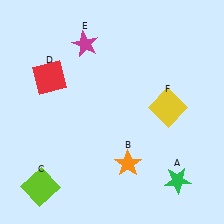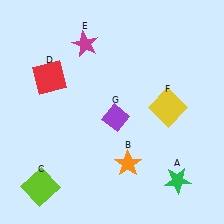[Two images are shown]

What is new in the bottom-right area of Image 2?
A purple diamond (G) was added in the bottom-right area of Image 2.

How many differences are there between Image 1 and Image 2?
There is 1 difference between the two images.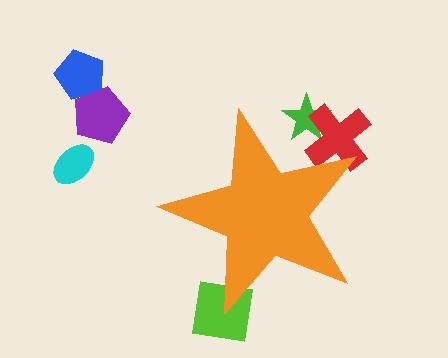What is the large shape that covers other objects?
An orange star.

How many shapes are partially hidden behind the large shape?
3 shapes are partially hidden.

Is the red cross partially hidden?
Yes, the red cross is partially hidden behind the orange star.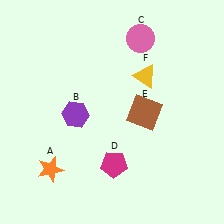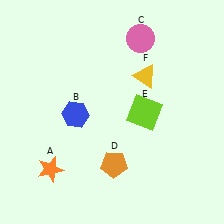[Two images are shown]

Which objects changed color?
B changed from purple to blue. D changed from magenta to orange. E changed from brown to lime.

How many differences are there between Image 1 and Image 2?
There are 3 differences between the two images.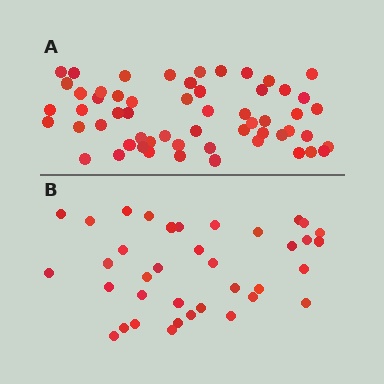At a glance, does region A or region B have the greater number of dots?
Region A (the top region) has more dots.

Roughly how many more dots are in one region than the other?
Region A has approximately 20 more dots than region B.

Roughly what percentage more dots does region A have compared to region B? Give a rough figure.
About 55% more.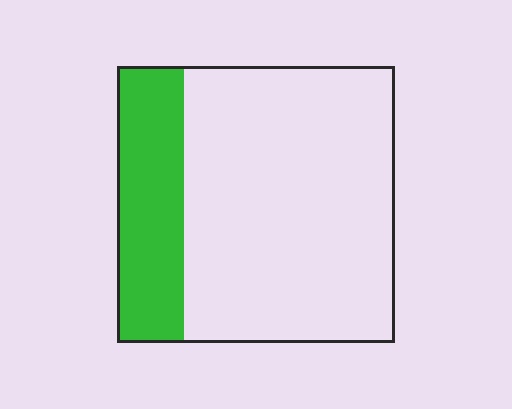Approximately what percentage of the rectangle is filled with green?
Approximately 25%.